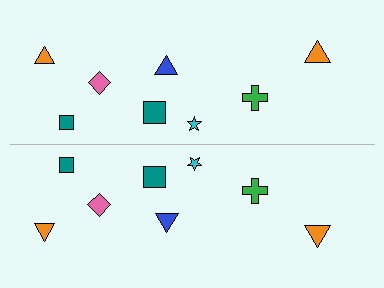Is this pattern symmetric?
Yes, this pattern has bilateral (reflection) symmetry.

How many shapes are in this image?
There are 16 shapes in this image.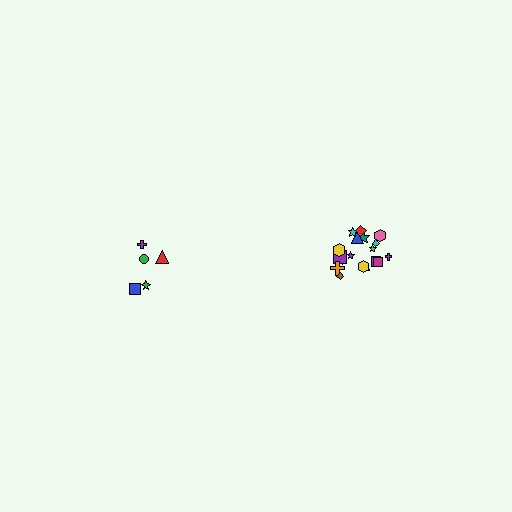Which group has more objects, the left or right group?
The right group.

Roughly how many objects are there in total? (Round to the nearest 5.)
Roughly 25 objects in total.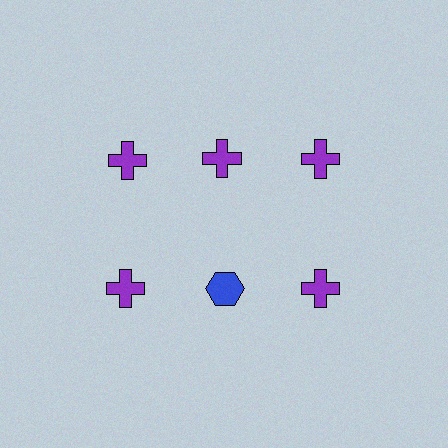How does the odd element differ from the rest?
It differs in both color (blue instead of purple) and shape (hexagon instead of cross).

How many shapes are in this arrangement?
There are 6 shapes arranged in a grid pattern.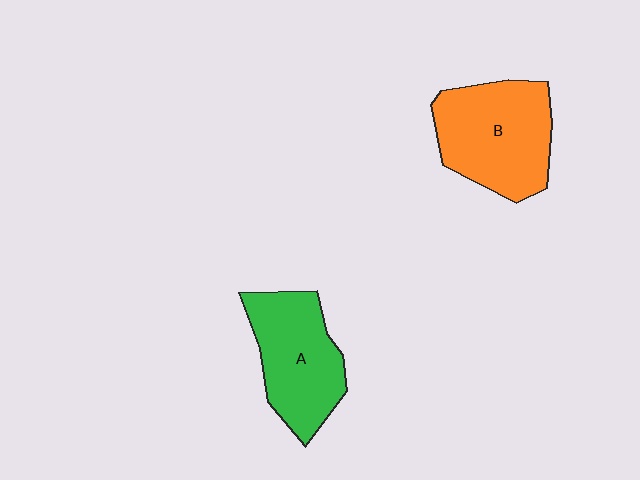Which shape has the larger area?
Shape B (orange).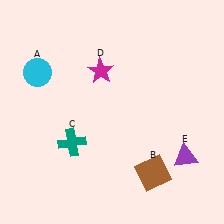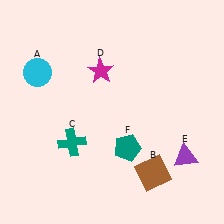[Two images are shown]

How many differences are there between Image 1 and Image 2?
There is 1 difference between the two images.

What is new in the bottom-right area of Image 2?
A teal pentagon (F) was added in the bottom-right area of Image 2.